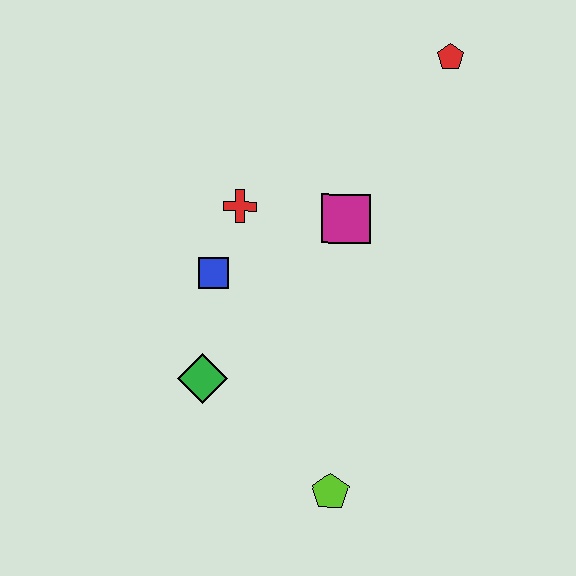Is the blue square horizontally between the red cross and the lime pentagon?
No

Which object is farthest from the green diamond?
The red pentagon is farthest from the green diamond.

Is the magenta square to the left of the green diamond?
No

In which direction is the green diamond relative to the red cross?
The green diamond is below the red cross.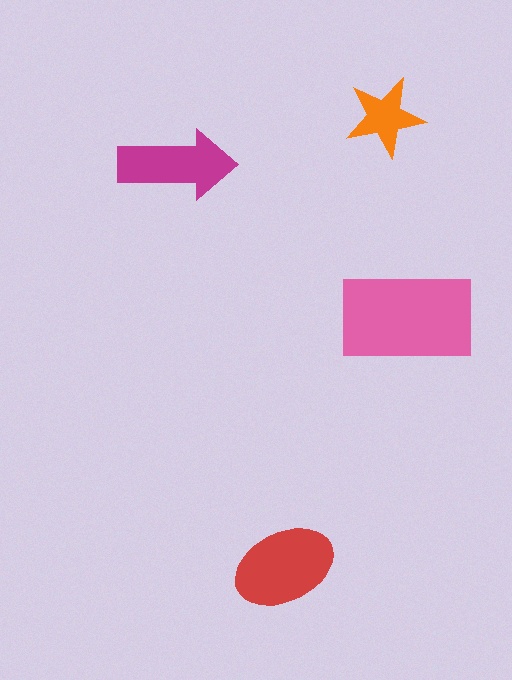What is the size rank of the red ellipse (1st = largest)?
2nd.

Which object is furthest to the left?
The magenta arrow is leftmost.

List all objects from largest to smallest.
The pink rectangle, the red ellipse, the magenta arrow, the orange star.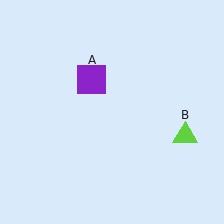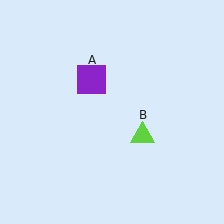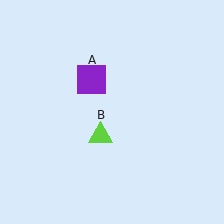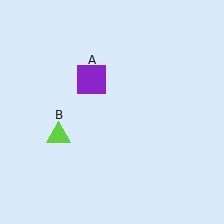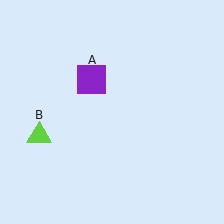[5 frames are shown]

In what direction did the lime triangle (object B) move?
The lime triangle (object B) moved left.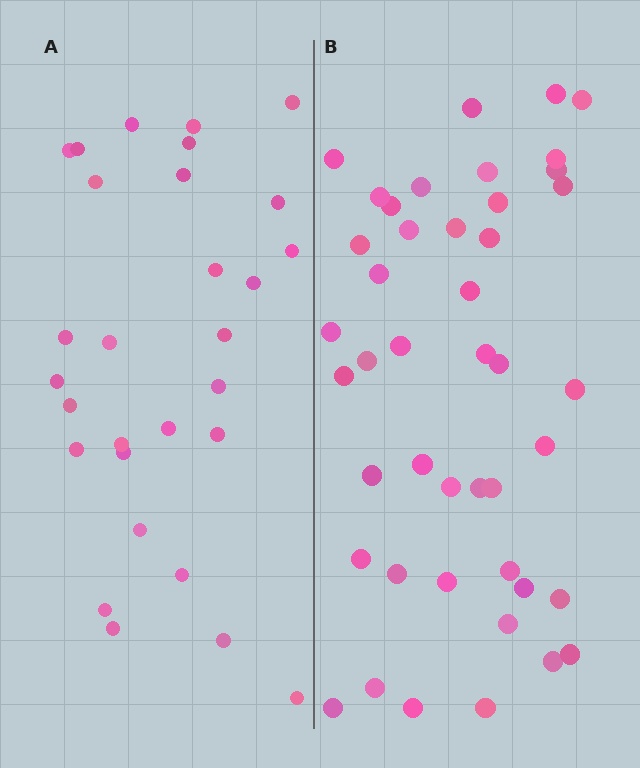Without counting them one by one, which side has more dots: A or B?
Region B (the right region) has more dots.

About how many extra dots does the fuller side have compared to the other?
Region B has approximately 15 more dots than region A.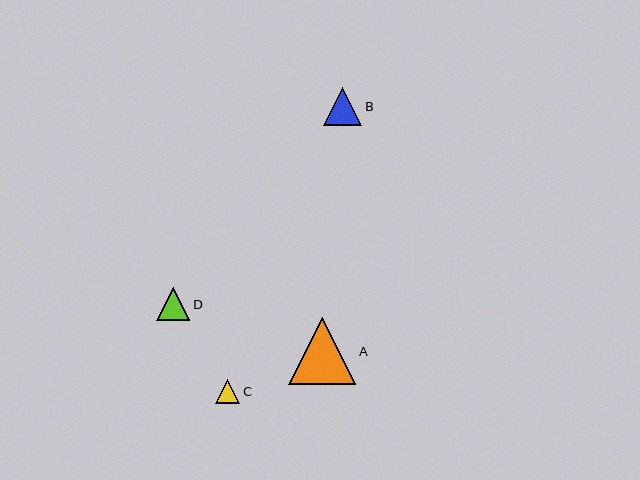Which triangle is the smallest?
Triangle C is the smallest with a size of approximately 24 pixels.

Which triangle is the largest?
Triangle A is the largest with a size of approximately 67 pixels.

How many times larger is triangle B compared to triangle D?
Triangle B is approximately 1.1 times the size of triangle D.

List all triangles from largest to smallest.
From largest to smallest: A, B, D, C.